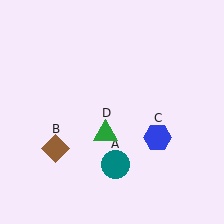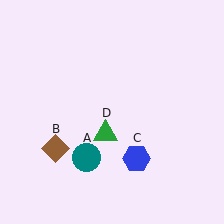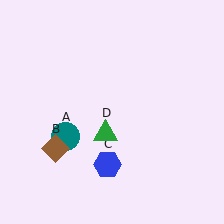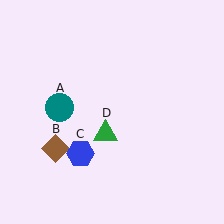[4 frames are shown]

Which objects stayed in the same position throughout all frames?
Brown diamond (object B) and green triangle (object D) remained stationary.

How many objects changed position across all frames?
2 objects changed position: teal circle (object A), blue hexagon (object C).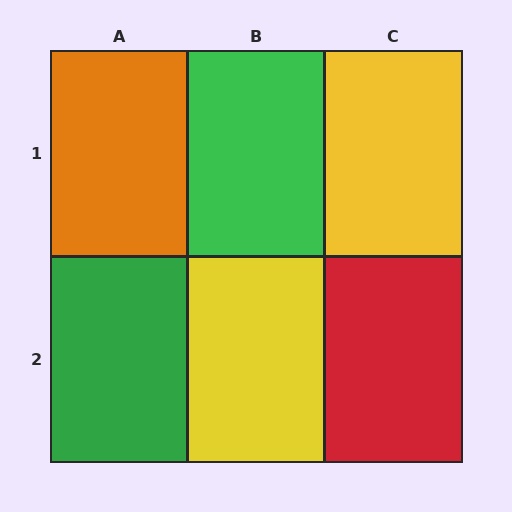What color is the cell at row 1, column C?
Yellow.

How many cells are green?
2 cells are green.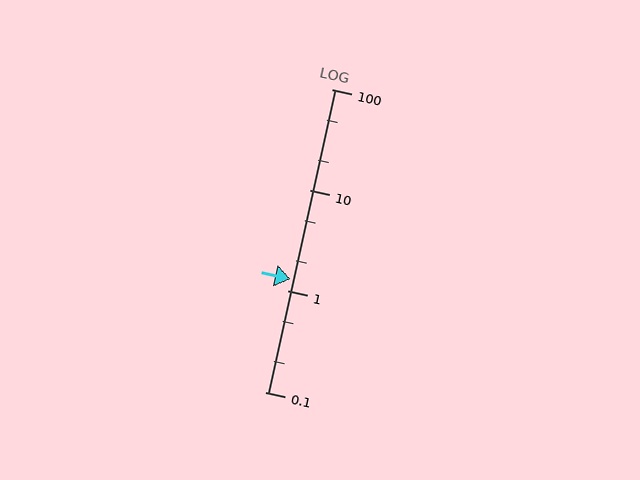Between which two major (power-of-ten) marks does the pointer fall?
The pointer is between 1 and 10.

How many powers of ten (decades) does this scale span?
The scale spans 3 decades, from 0.1 to 100.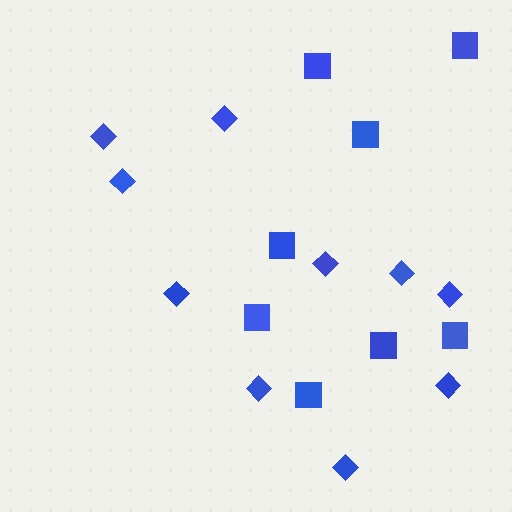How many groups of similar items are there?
There are 2 groups: one group of diamonds (10) and one group of squares (8).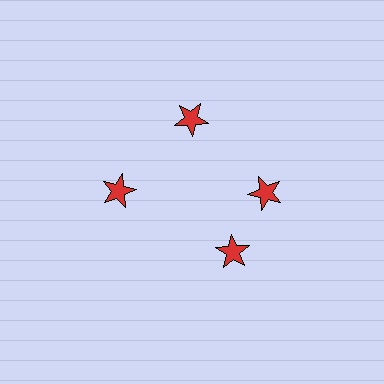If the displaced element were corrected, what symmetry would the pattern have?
It would have 4-fold rotational symmetry — the pattern would map onto itself every 90 degrees.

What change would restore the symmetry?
The symmetry would be restored by rotating it back into even spacing with its neighbors so that all 4 stars sit at equal angles and equal distance from the center.